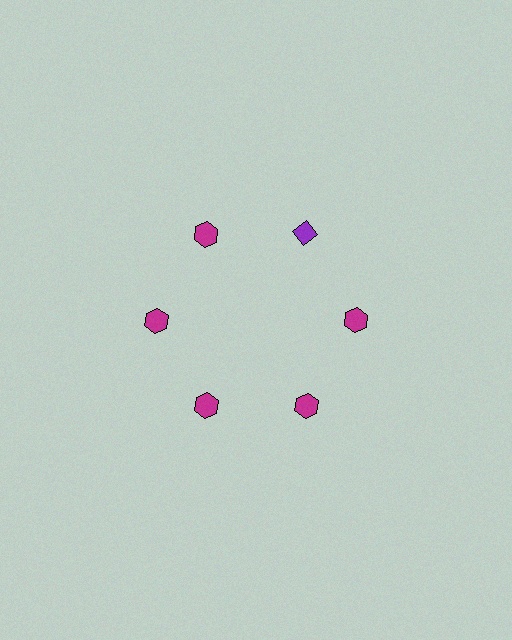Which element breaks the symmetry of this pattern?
The purple diamond at roughly the 1 o'clock position breaks the symmetry. All other shapes are magenta hexagons.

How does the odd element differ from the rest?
It differs in both color (purple instead of magenta) and shape (diamond instead of hexagon).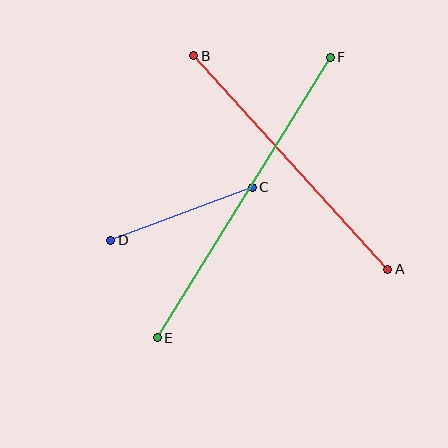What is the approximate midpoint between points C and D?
The midpoint is at approximately (181, 214) pixels.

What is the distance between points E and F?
The distance is approximately 330 pixels.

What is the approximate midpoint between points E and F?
The midpoint is at approximately (244, 197) pixels.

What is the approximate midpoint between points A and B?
The midpoint is at approximately (291, 163) pixels.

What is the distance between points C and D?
The distance is approximately 151 pixels.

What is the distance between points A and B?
The distance is approximately 288 pixels.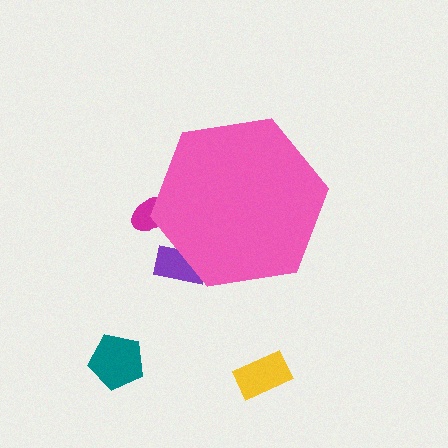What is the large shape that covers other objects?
A pink hexagon.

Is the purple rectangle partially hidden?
Yes, the purple rectangle is partially hidden behind the pink hexagon.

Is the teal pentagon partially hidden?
No, the teal pentagon is fully visible.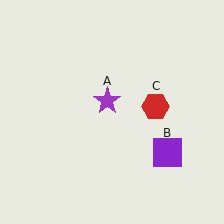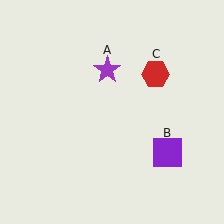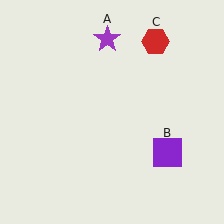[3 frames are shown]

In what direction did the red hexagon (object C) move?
The red hexagon (object C) moved up.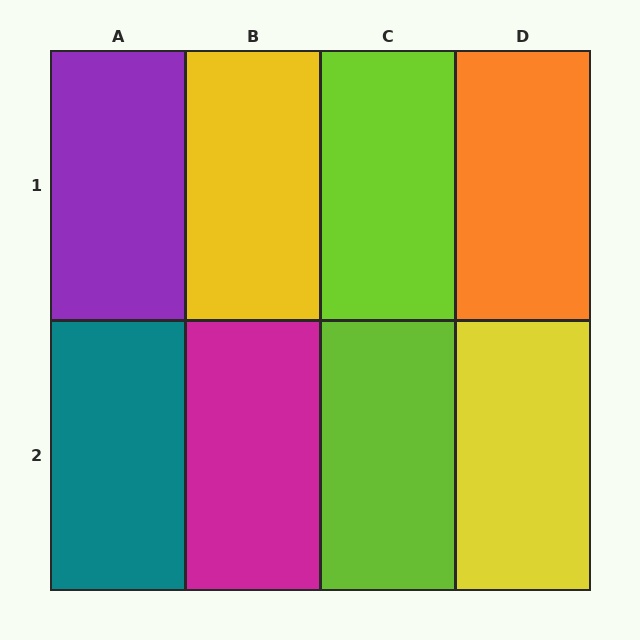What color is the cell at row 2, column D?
Yellow.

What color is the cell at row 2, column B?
Magenta.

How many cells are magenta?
1 cell is magenta.